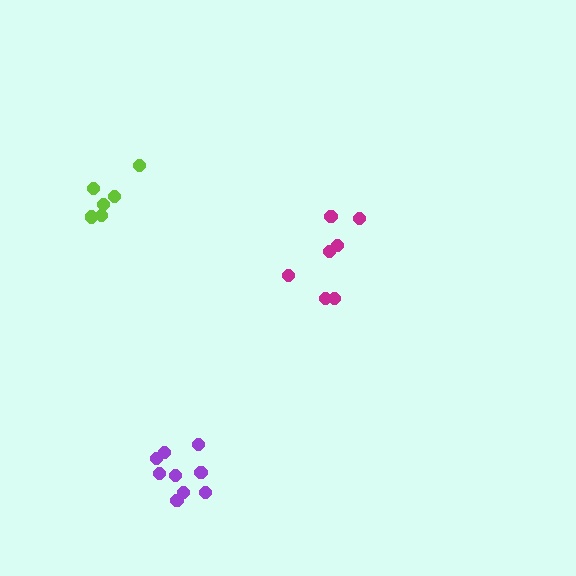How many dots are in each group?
Group 1: 7 dots, Group 2: 6 dots, Group 3: 9 dots (22 total).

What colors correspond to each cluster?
The clusters are colored: magenta, lime, purple.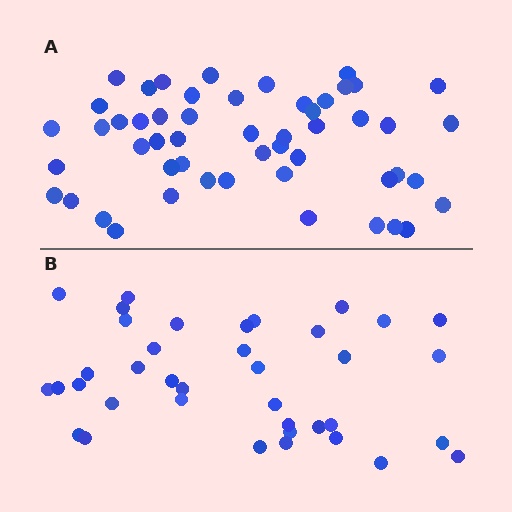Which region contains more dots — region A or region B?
Region A (the top region) has more dots.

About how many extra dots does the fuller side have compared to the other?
Region A has approximately 15 more dots than region B.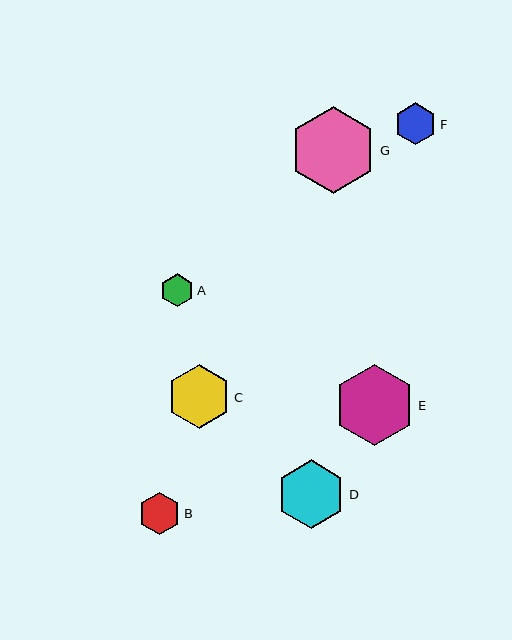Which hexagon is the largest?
Hexagon G is the largest with a size of approximately 87 pixels.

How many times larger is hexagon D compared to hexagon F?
Hexagon D is approximately 1.6 times the size of hexagon F.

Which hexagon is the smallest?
Hexagon A is the smallest with a size of approximately 33 pixels.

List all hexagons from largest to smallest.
From largest to smallest: G, E, D, C, F, B, A.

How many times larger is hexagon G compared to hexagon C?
Hexagon G is approximately 1.4 times the size of hexagon C.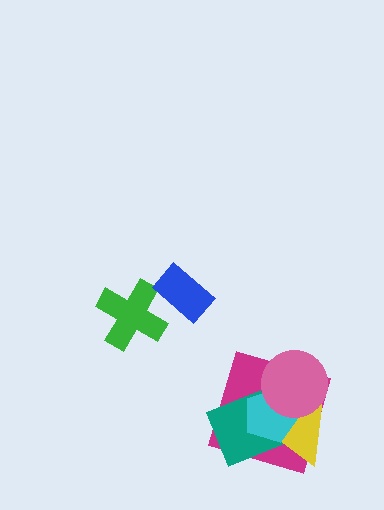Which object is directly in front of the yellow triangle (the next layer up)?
The teal diamond is directly in front of the yellow triangle.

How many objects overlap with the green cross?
1 object overlaps with the green cross.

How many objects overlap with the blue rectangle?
1 object overlaps with the blue rectangle.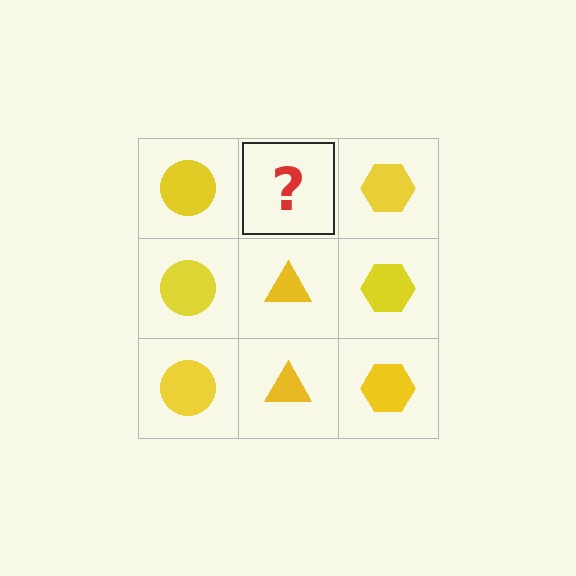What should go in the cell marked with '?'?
The missing cell should contain a yellow triangle.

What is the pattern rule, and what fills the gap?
The rule is that each column has a consistent shape. The gap should be filled with a yellow triangle.